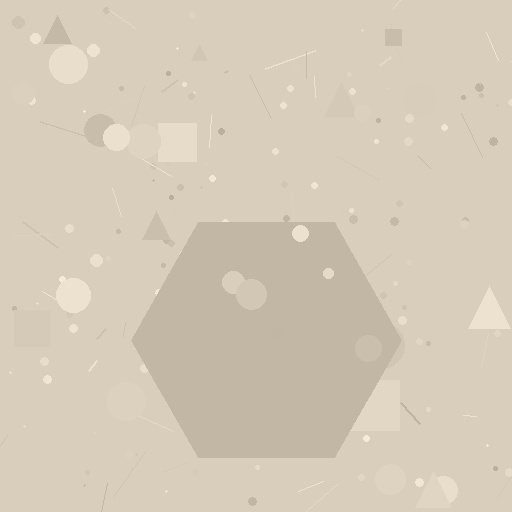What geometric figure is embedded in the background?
A hexagon is embedded in the background.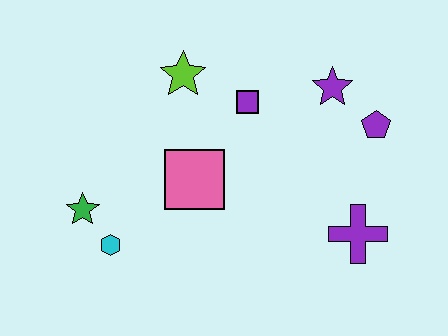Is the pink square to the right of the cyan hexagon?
Yes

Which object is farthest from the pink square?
The purple pentagon is farthest from the pink square.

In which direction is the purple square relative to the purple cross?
The purple square is above the purple cross.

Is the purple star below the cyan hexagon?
No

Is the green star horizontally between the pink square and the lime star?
No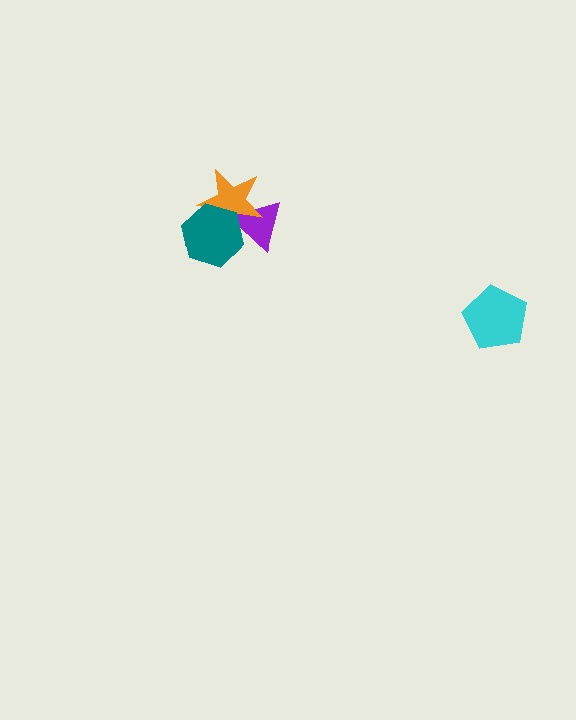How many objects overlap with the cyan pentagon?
0 objects overlap with the cyan pentagon.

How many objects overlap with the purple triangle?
2 objects overlap with the purple triangle.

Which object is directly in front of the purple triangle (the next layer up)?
The orange star is directly in front of the purple triangle.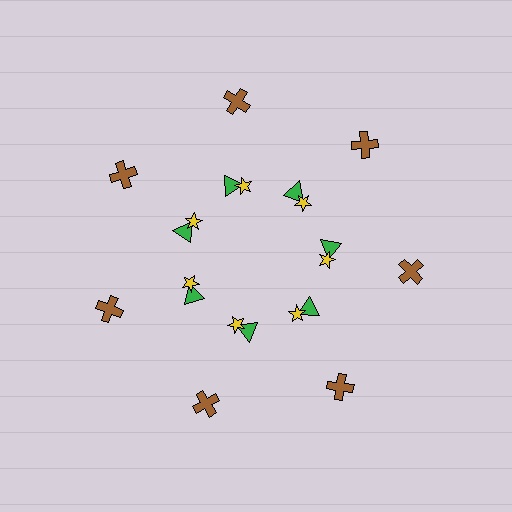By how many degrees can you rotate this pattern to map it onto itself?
The pattern maps onto itself every 51 degrees of rotation.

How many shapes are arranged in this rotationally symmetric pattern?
There are 21 shapes, arranged in 7 groups of 3.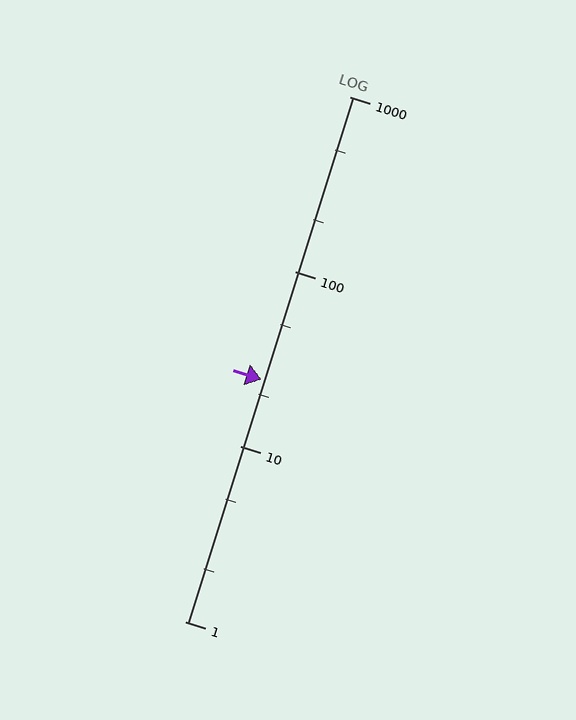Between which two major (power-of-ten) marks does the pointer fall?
The pointer is between 10 and 100.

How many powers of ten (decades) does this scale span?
The scale spans 3 decades, from 1 to 1000.